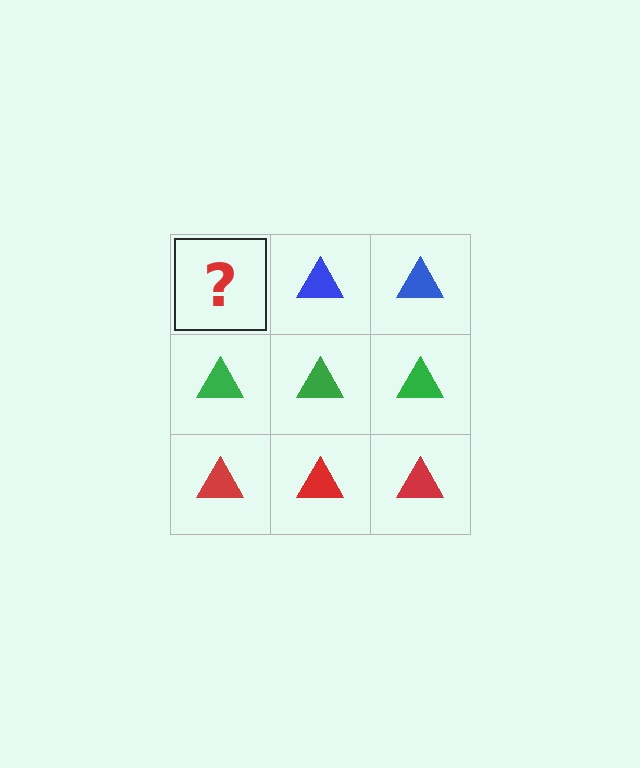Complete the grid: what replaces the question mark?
The question mark should be replaced with a blue triangle.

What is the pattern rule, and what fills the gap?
The rule is that each row has a consistent color. The gap should be filled with a blue triangle.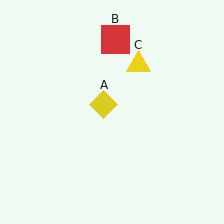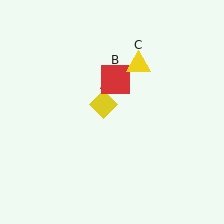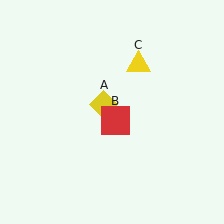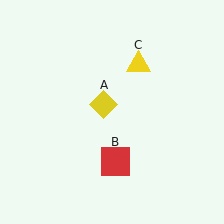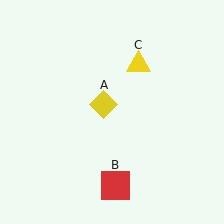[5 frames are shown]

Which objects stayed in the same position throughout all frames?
Yellow diamond (object A) and yellow triangle (object C) remained stationary.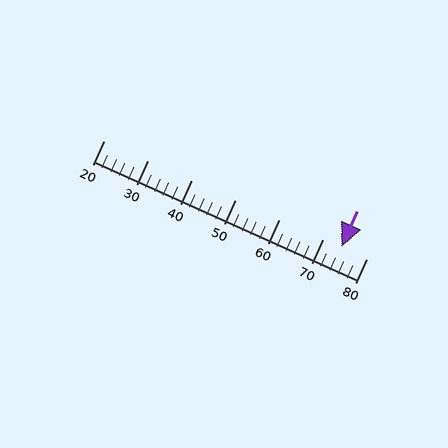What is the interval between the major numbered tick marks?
The major tick marks are spaced 10 units apart.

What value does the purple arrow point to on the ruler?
The purple arrow points to approximately 74.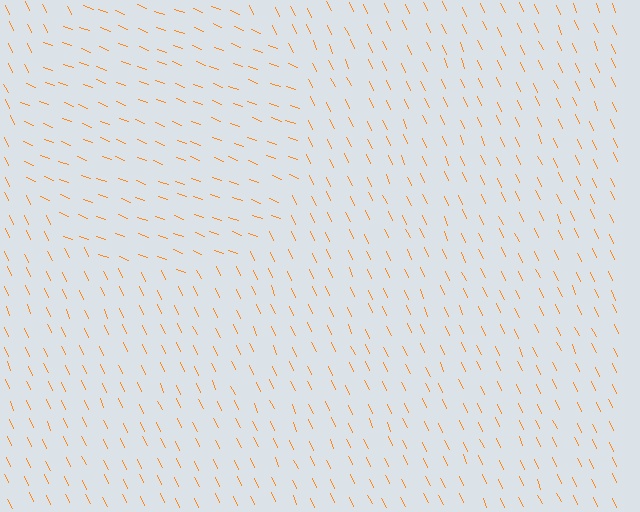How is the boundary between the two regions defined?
The boundary is defined purely by a change in line orientation (approximately 45 degrees difference). All lines are the same color and thickness.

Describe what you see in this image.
The image is filled with small orange line segments. A circle region in the image has lines oriented differently from the surrounding lines, creating a visible texture boundary.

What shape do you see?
I see a circle.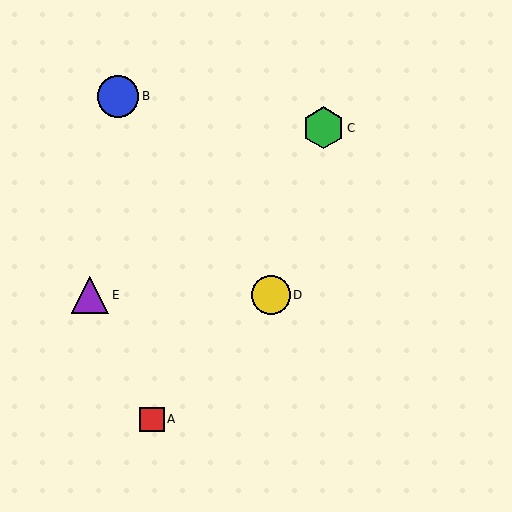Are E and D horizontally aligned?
Yes, both are at y≈295.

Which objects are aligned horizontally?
Objects D, E are aligned horizontally.